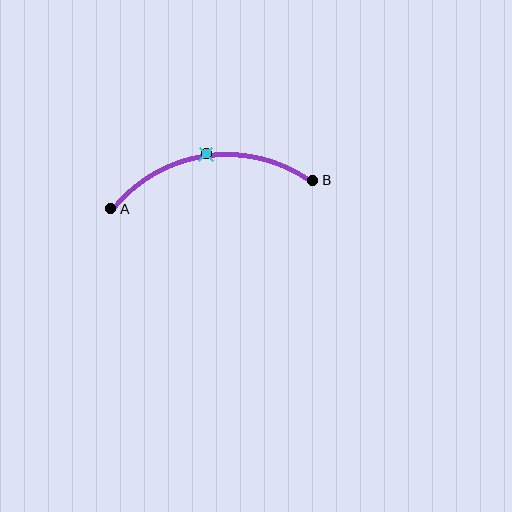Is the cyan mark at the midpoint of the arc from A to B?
Yes. The cyan mark lies on the arc at equal arc-length from both A and B — it is the arc midpoint.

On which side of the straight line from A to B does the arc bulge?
The arc bulges above the straight line connecting A and B.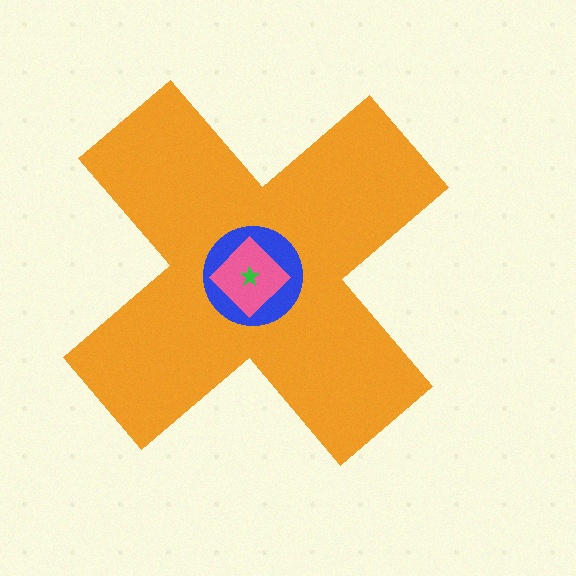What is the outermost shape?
The orange cross.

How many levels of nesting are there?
4.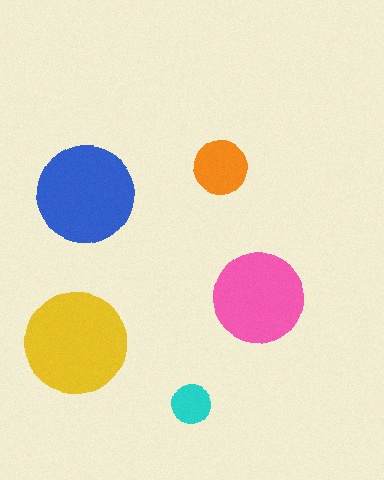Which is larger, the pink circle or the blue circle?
The blue one.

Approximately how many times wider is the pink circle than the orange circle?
About 1.5 times wider.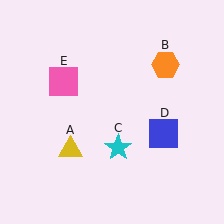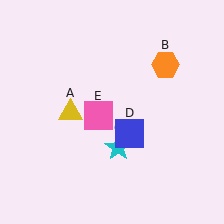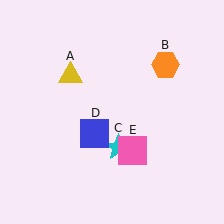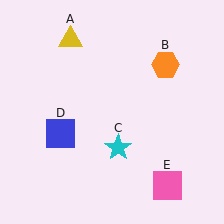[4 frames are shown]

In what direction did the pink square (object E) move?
The pink square (object E) moved down and to the right.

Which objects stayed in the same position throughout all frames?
Orange hexagon (object B) and cyan star (object C) remained stationary.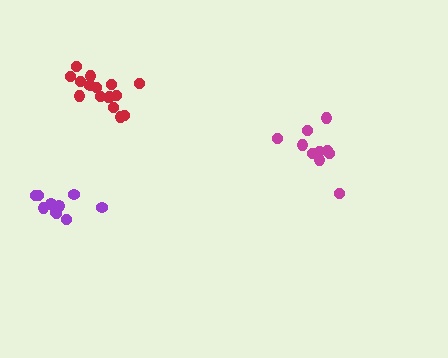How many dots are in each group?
Group 1: 10 dots, Group 2: 16 dots, Group 3: 10 dots (36 total).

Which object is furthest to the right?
The magenta cluster is rightmost.